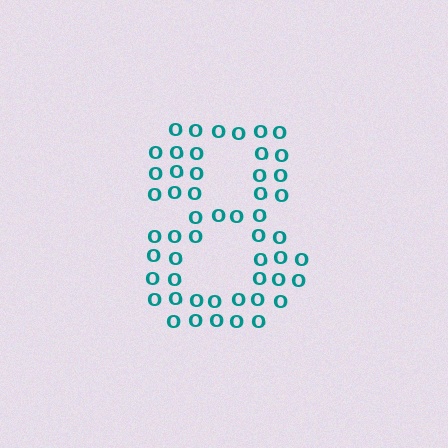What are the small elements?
The small elements are letter O's.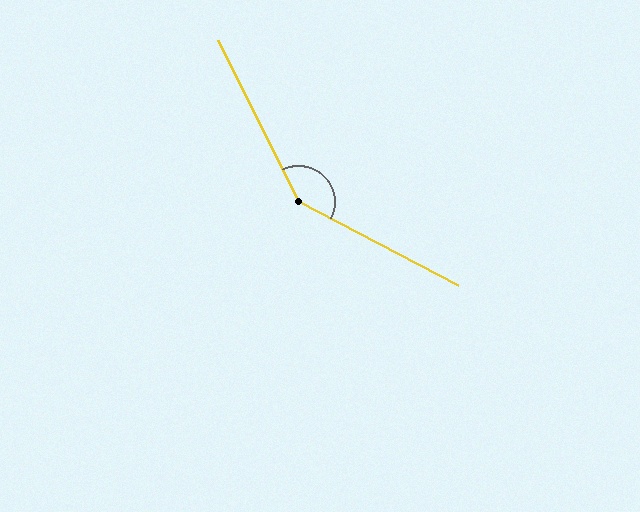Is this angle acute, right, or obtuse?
It is obtuse.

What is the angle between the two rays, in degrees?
Approximately 144 degrees.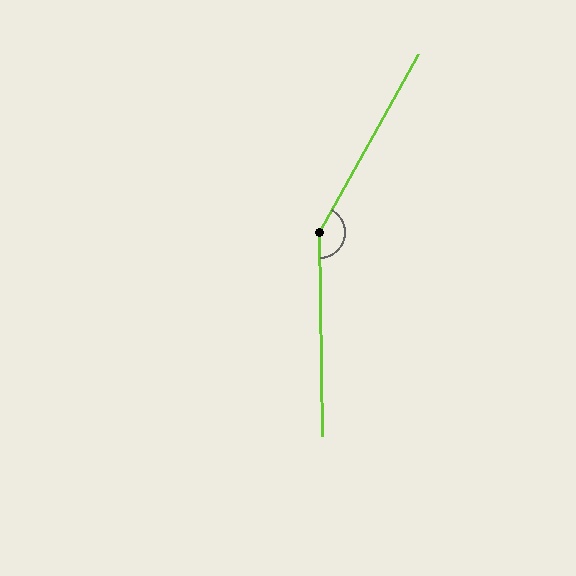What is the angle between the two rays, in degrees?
Approximately 150 degrees.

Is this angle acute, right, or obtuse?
It is obtuse.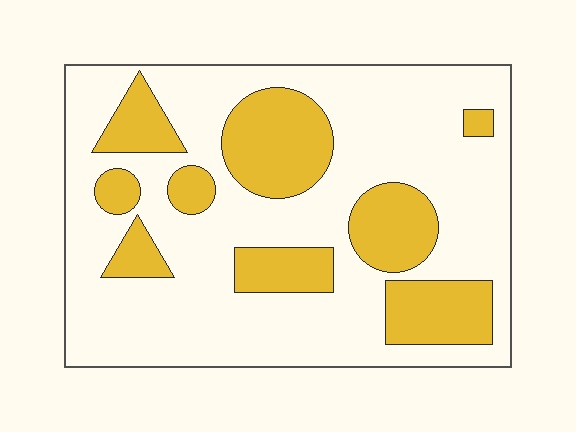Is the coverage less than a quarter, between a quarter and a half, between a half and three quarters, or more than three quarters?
Between a quarter and a half.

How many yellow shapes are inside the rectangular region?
9.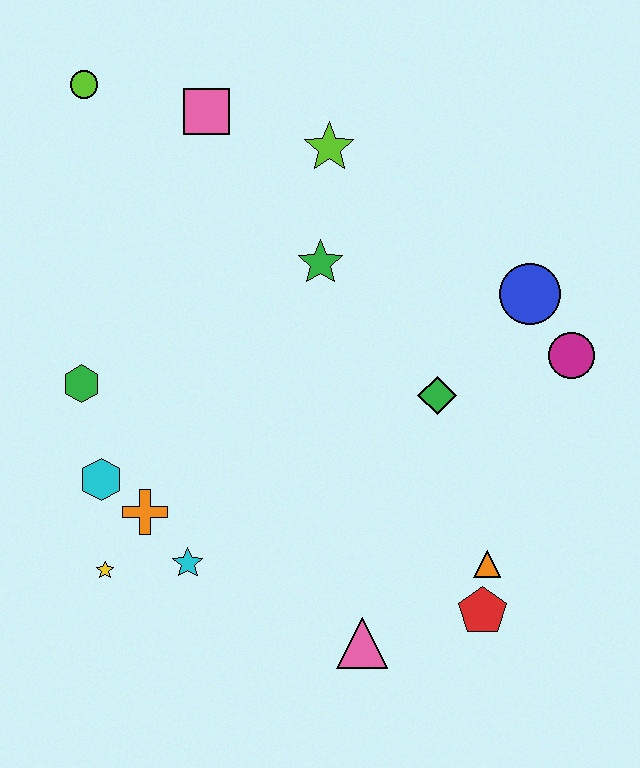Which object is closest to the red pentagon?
The orange triangle is closest to the red pentagon.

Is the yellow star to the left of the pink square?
Yes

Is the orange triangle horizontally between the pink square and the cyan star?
No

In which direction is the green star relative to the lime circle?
The green star is to the right of the lime circle.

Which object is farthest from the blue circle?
The yellow star is farthest from the blue circle.